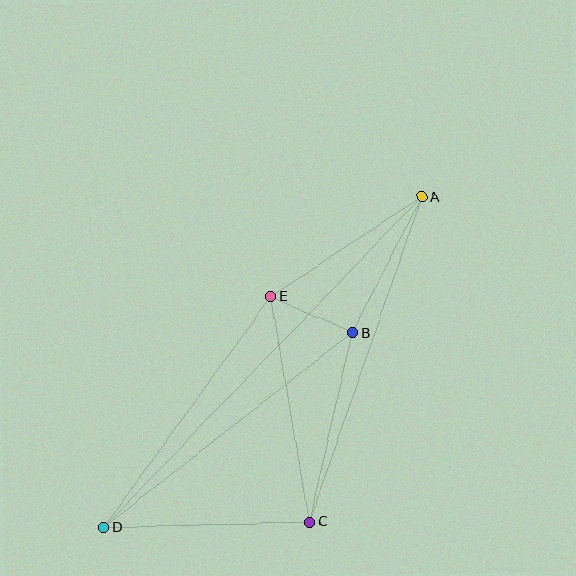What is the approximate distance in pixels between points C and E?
The distance between C and E is approximately 229 pixels.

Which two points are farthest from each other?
Points A and D are farthest from each other.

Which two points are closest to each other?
Points B and E are closest to each other.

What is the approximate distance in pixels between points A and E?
The distance between A and E is approximately 181 pixels.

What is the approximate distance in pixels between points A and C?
The distance between A and C is approximately 344 pixels.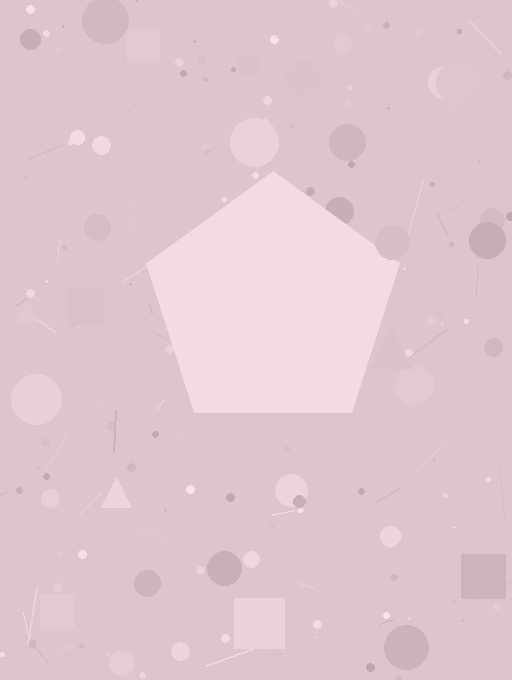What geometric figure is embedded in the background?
A pentagon is embedded in the background.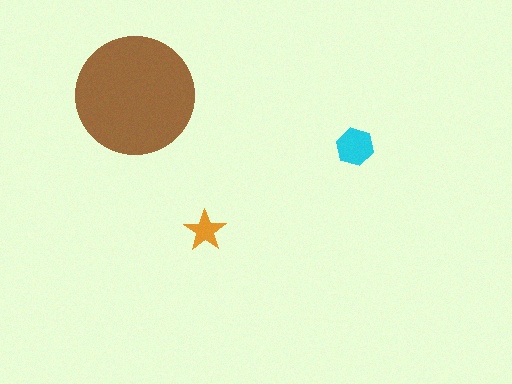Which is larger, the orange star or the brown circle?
The brown circle.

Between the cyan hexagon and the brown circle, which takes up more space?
The brown circle.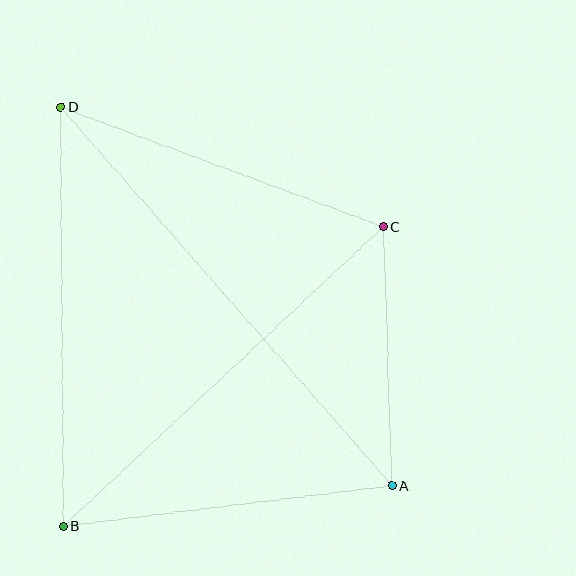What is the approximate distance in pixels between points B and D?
The distance between B and D is approximately 419 pixels.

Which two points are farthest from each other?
Points A and D are farthest from each other.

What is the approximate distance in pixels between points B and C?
The distance between B and C is approximately 438 pixels.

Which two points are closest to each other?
Points A and C are closest to each other.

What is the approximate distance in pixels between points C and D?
The distance between C and D is approximately 344 pixels.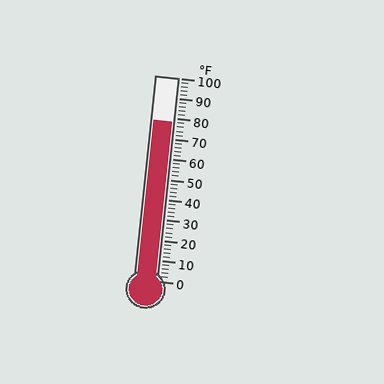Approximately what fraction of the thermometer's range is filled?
The thermometer is filled to approximately 80% of its range.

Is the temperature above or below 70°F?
The temperature is above 70°F.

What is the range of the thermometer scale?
The thermometer scale ranges from 0°F to 100°F.